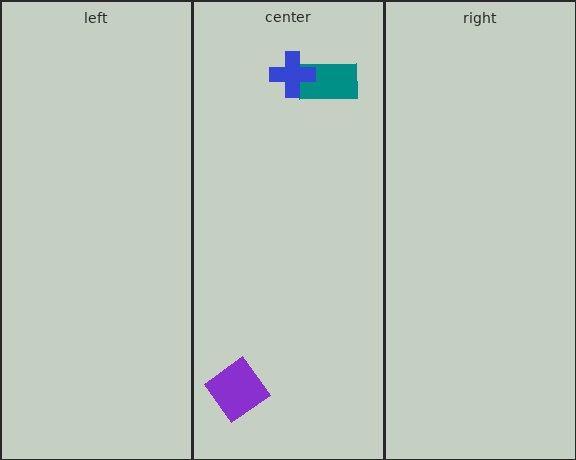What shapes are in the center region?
The teal rectangle, the purple diamond, the blue cross.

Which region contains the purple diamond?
The center region.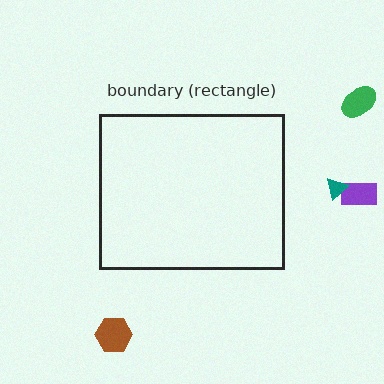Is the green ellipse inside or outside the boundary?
Outside.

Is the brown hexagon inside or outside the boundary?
Outside.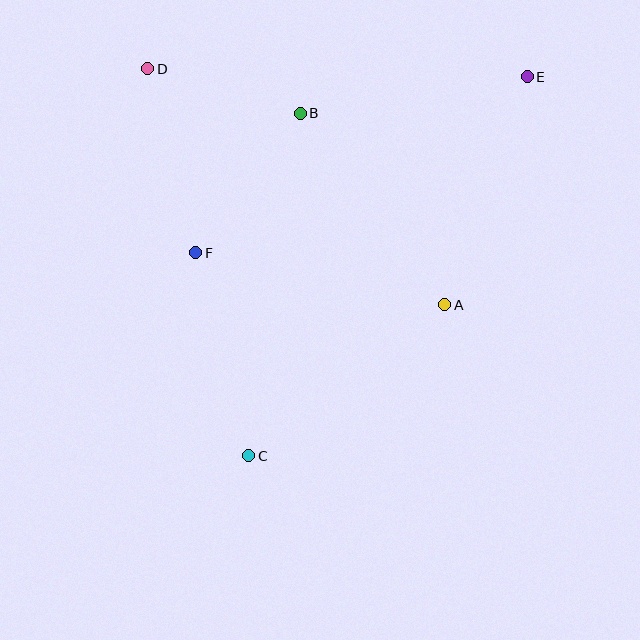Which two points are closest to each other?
Points B and D are closest to each other.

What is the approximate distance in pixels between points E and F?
The distance between E and F is approximately 375 pixels.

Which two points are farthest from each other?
Points C and E are farthest from each other.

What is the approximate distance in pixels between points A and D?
The distance between A and D is approximately 379 pixels.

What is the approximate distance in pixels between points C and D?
The distance between C and D is approximately 400 pixels.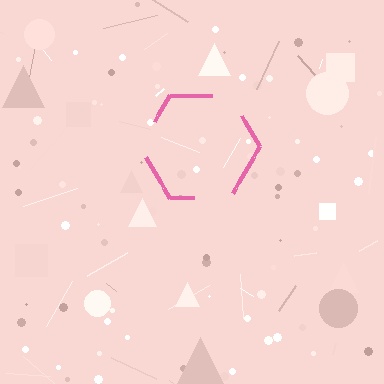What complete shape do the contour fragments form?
The contour fragments form a hexagon.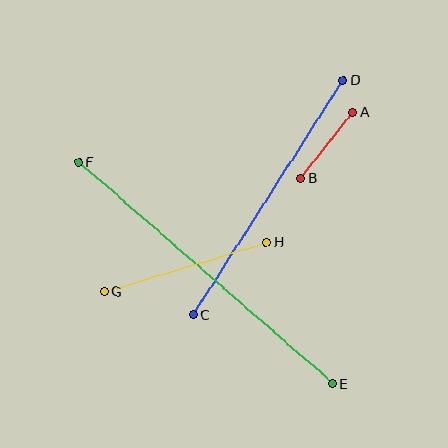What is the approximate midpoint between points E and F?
The midpoint is at approximately (206, 273) pixels.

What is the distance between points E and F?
The distance is approximately 337 pixels.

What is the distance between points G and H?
The distance is approximately 169 pixels.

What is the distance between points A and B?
The distance is approximately 84 pixels.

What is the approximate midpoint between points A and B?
The midpoint is at approximately (327, 145) pixels.